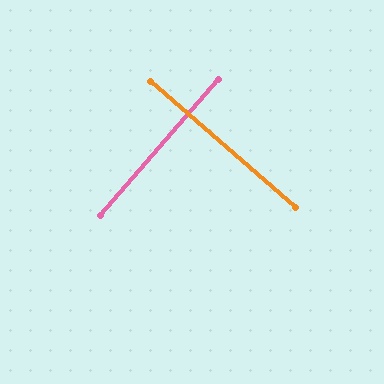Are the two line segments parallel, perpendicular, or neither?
Perpendicular — they meet at approximately 90°.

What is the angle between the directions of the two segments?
Approximately 90 degrees.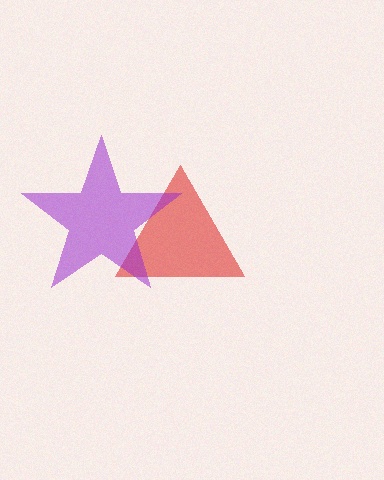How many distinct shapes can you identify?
There are 2 distinct shapes: a red triangle, a purple star.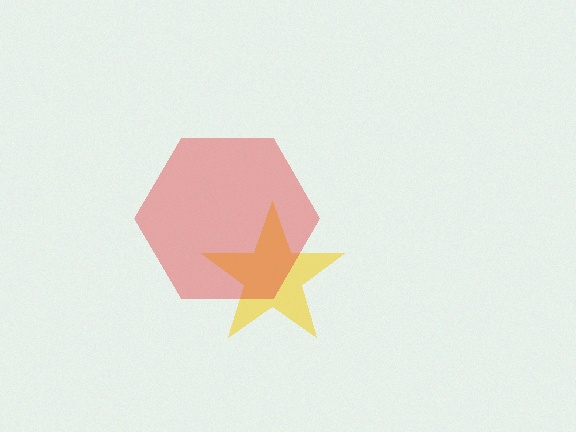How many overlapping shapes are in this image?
There are 2 overlapping shapes in the image.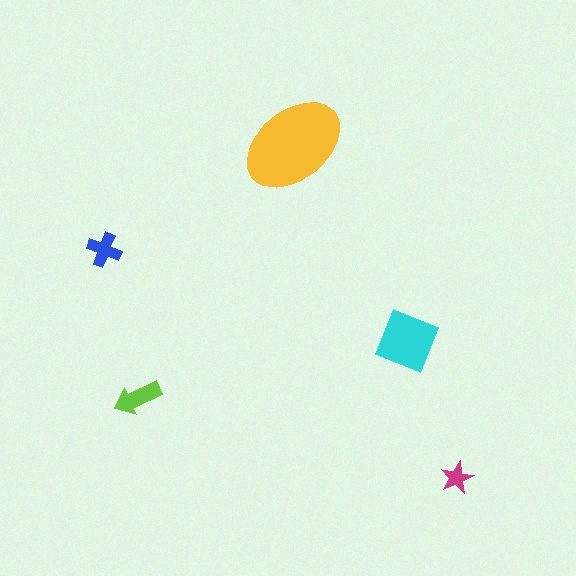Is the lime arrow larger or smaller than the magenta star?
Larger.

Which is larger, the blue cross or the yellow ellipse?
The yellow ellipse.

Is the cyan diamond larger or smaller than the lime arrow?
Larger.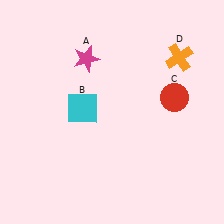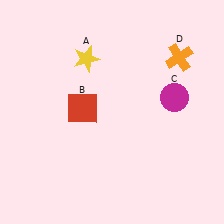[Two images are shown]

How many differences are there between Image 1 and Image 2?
There are 3 differences between the two images.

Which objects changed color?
A changed from magenta to yellow. B changed from cyan to red. C changed from red to magenta.